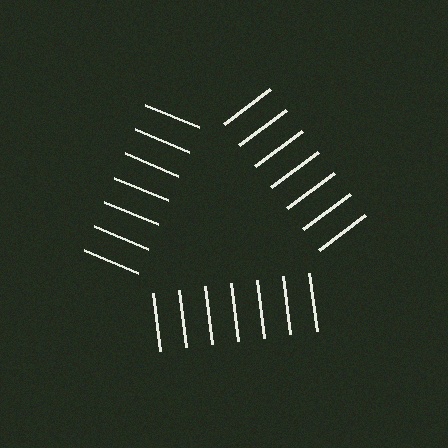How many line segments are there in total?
21 — 7 along each of the 3 edges.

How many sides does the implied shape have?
3 sides — the line-ends trace a triangle.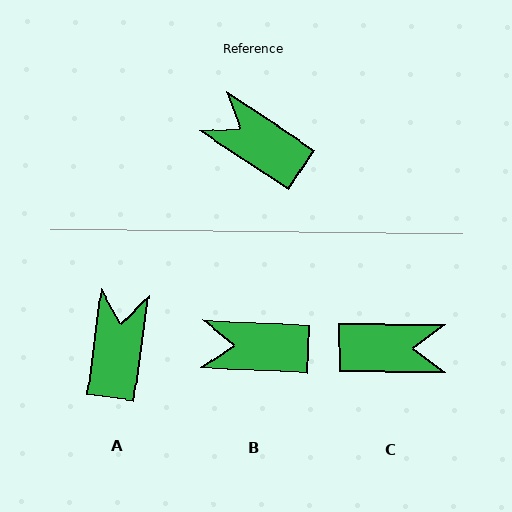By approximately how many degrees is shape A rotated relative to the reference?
Approximately 64 degrees clockwise.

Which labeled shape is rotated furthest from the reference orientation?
C, about 146 degrees away.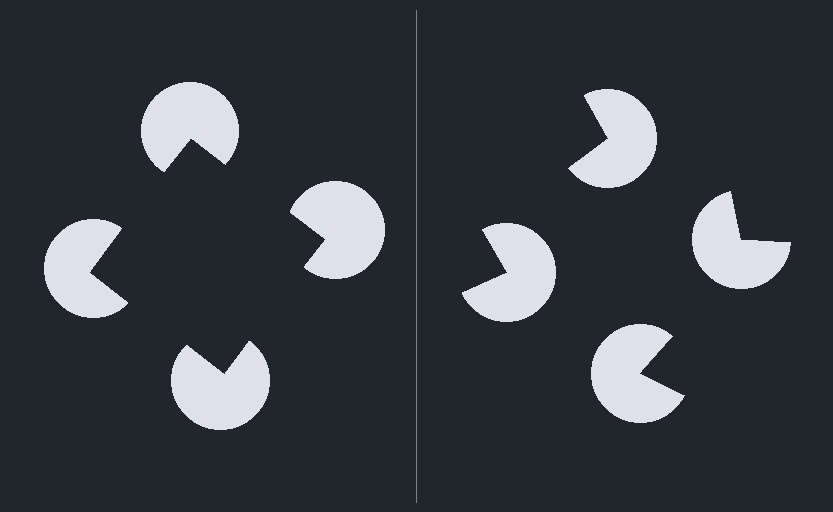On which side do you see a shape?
An illusory square appears on the left side. On the right side the wedge cuts are rotated, so no coherent shape forms.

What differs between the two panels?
The pac-man discs are positioned identically on both sides; only the wedge orientations differ. On the left they align to a square; on the right they are misaligned.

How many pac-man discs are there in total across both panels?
8 — 4 on each side.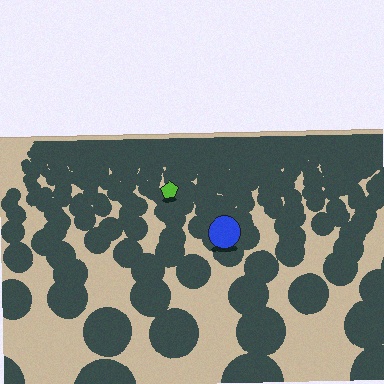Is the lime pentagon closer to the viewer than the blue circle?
No. The blue circle is closer — you can tell from the texture gradient: the ground texture is coarser near it.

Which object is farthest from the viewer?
The lime pentagon is farthest from the viewer. It appears smaller and the ground texture around it is denser.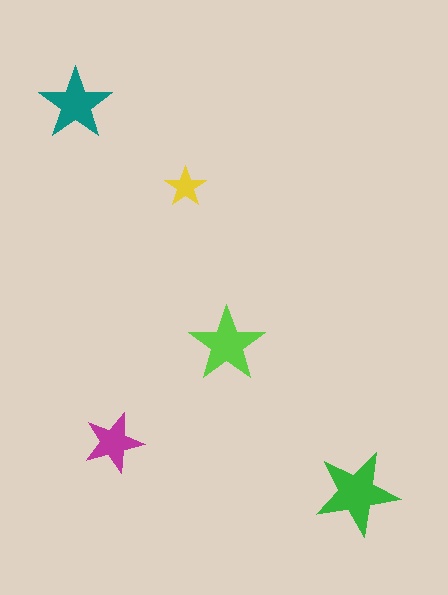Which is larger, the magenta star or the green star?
The green one.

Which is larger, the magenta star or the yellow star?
The magenta one.